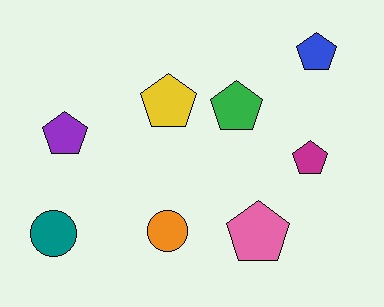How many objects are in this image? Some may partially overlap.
There are 8 objects.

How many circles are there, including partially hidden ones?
There are 2 circles.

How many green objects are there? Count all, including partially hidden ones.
There is 1 green object.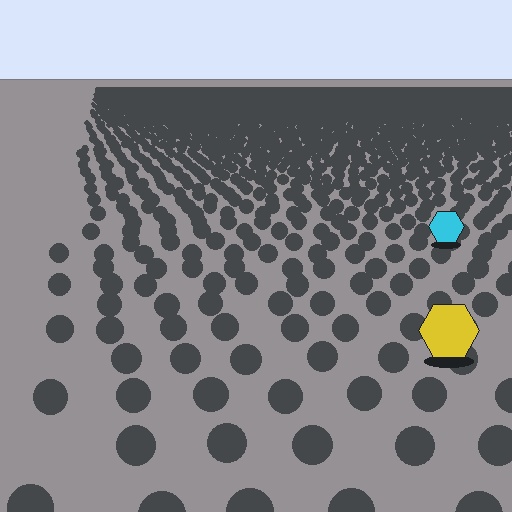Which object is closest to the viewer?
The yellow hexagon is closest. The texture marks near it are larger and more spread out.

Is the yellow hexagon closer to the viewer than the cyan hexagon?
Yes. The yellow hexagon is closer — you can tell from the texture gradient: the ground texture is coarser near it.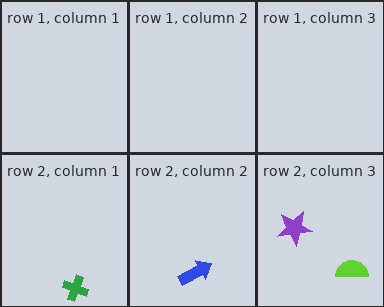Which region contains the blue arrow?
The row 2, column 2 region.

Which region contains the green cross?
The row 2, column 1 region.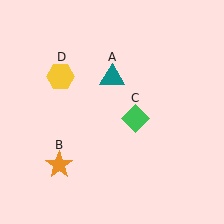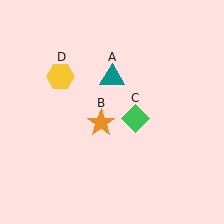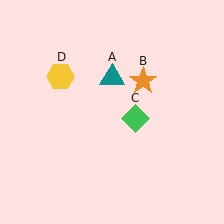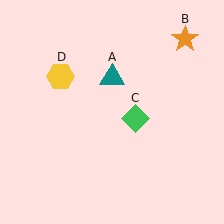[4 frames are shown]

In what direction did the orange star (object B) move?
The orange star (object B) moved up and to the right.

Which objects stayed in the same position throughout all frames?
Teal triangle (object A) and green diamond (object C) and yellow hexagon (object D) remained stationary.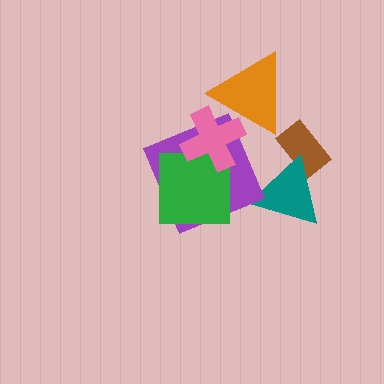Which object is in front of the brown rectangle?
The teal triangle is in front of the brown rectangle.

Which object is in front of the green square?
The pink cross is in front of the green square.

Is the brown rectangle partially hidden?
Yes, it is partially covered by another shape.